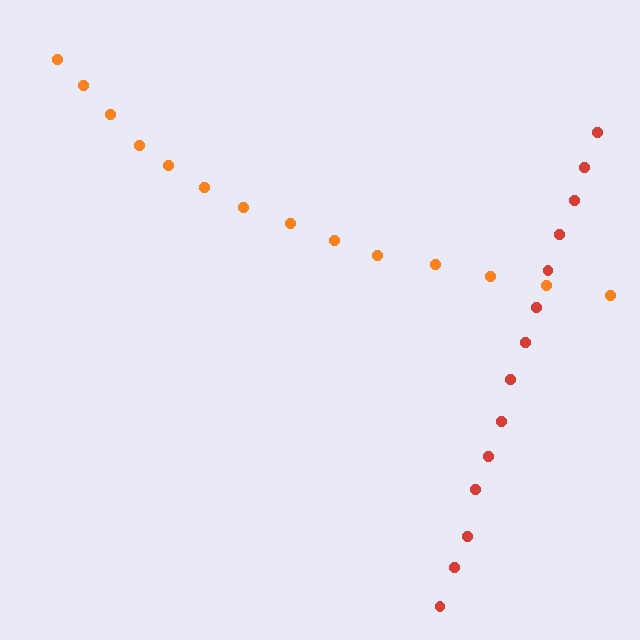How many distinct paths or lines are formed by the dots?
There are 2 distinct paths.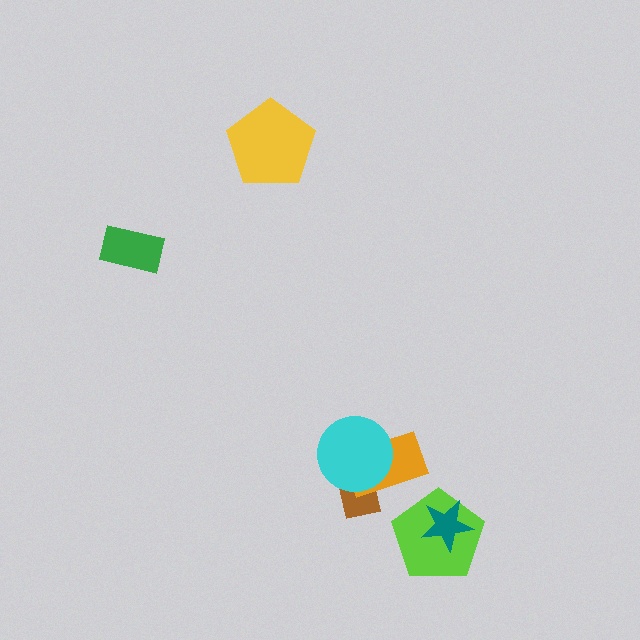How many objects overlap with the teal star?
1 object overlaps with the teal star.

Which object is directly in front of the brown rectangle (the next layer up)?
The orange rectangle is directly in front of the brown rectangle.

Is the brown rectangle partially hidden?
Yes, it is partially covered by another shape.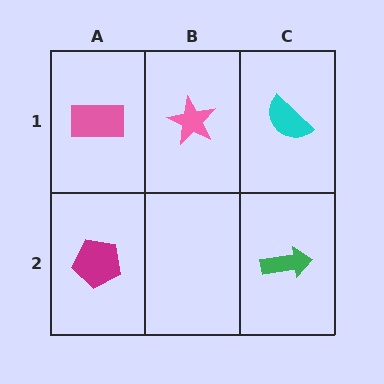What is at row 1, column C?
A cyan semicircle.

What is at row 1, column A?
A pink rectangle.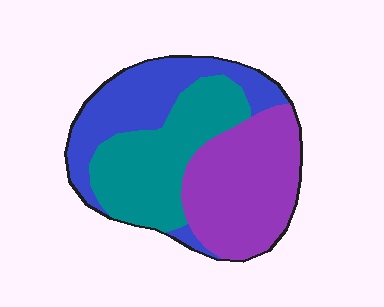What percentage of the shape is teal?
Teal takes up between a sixth and a third of the shape.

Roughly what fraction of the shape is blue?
Blue covers around 30% of the shape.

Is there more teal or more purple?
Purple.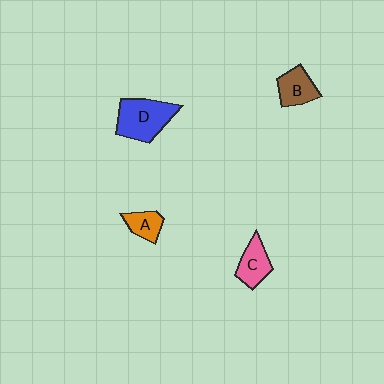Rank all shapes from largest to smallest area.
From largest to smallest: D (blue), B (brown), C (pink), A (orange).